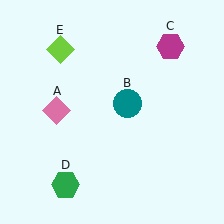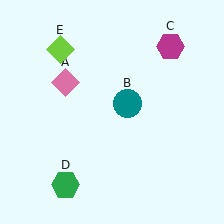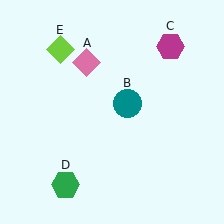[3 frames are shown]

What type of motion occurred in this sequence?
The pink diamond (object A) rotated clockwise around the center of the scene.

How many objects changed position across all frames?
1 object changed position: pink diamond (object A).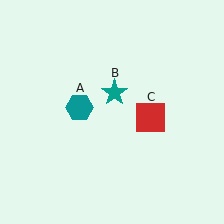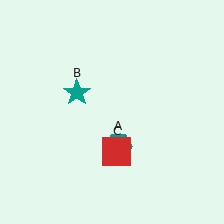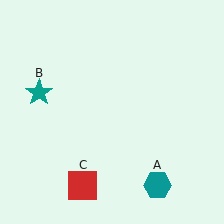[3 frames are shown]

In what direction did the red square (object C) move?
The red square (object C) moved down and to the left.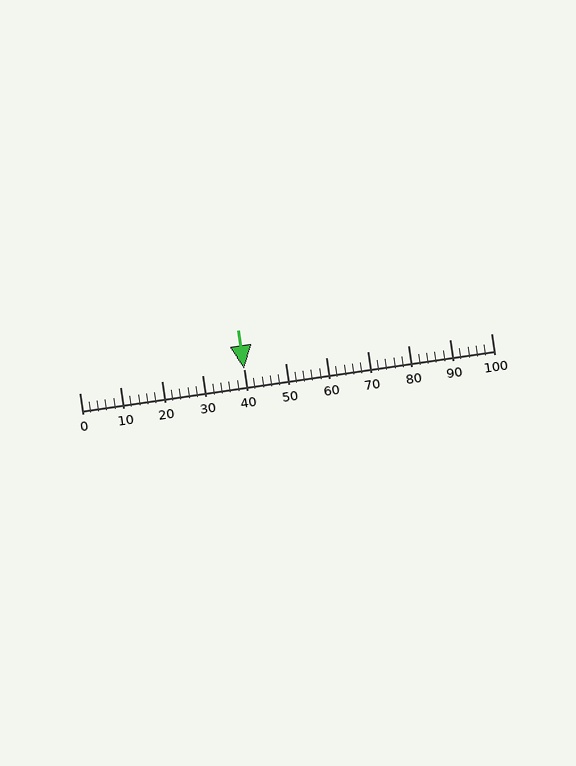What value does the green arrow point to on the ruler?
The green arrow points to approximately 40.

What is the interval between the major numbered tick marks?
The major tick marks are spaced 10 units apart.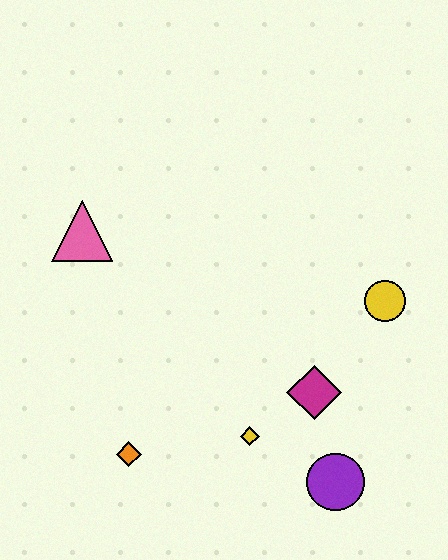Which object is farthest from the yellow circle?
The pink triangle is farthest from the yellow circle.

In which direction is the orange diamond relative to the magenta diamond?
The orange diamond is to the left of the magenta diamond.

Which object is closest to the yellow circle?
The magenta diamond is closest to the yellow circle.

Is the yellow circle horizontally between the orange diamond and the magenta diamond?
No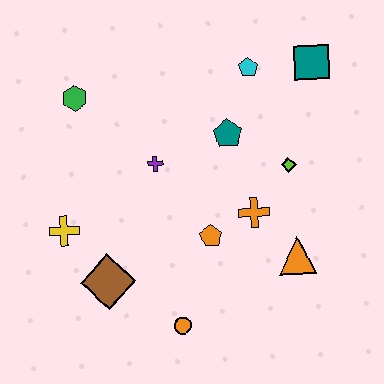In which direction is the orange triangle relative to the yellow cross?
The orange triangle is to the right of the yellow cross.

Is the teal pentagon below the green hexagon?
Yes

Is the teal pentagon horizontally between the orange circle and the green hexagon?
No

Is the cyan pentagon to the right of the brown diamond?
Yes